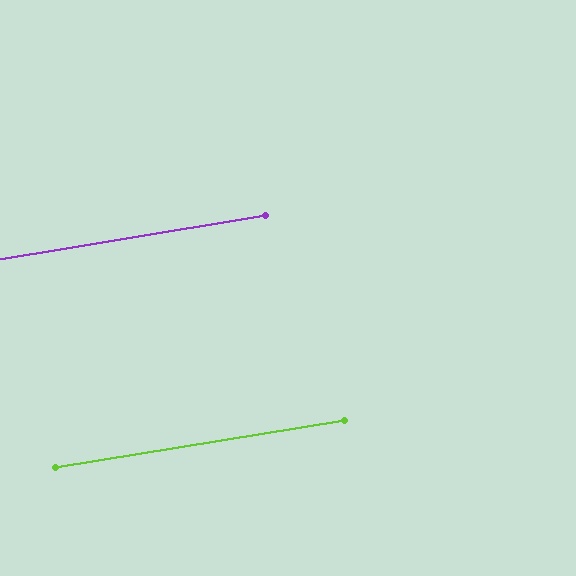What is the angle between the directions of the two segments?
Approximately 0 degrees.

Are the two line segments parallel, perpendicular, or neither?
Parallel — their directions differ by only 0.1°.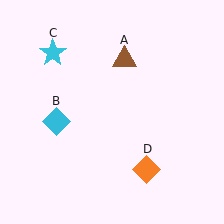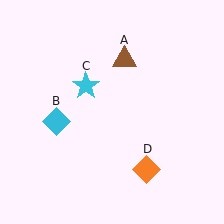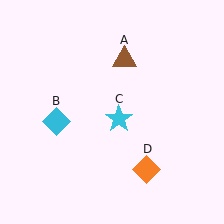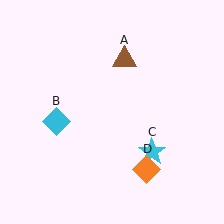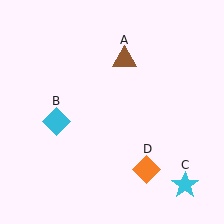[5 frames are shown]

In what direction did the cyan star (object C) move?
The cyan star (object C) moved down and to the right.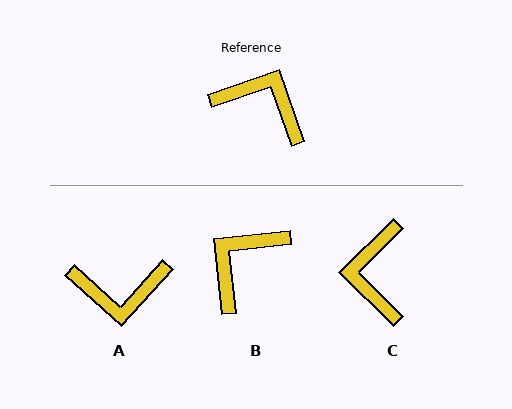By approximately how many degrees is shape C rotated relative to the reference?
Approximately 116 degrees counter-clockwise.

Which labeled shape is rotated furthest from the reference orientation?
A, about 151 degrees away.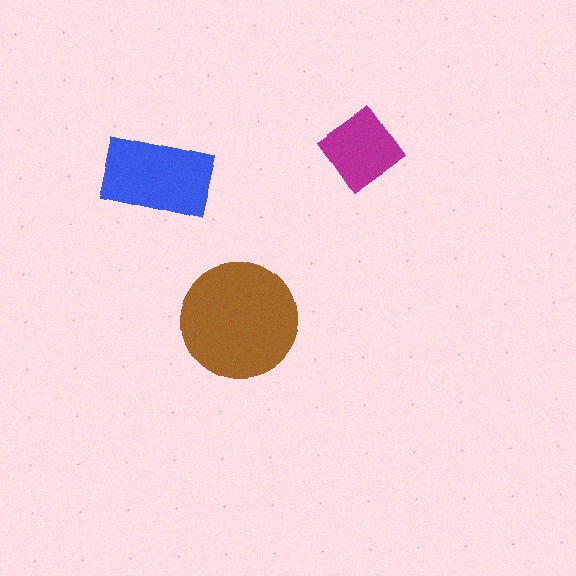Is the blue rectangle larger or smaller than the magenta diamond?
Larger.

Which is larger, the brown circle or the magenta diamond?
The brown circle.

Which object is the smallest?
The magenta diamond.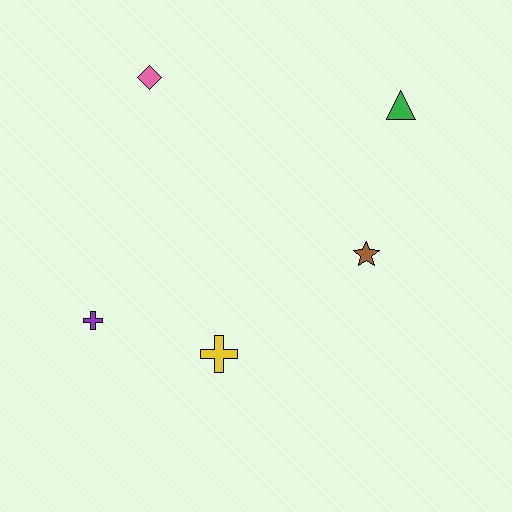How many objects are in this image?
There are 5 objects.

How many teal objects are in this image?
There are no teal objects.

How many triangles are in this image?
There is 1 triangle.